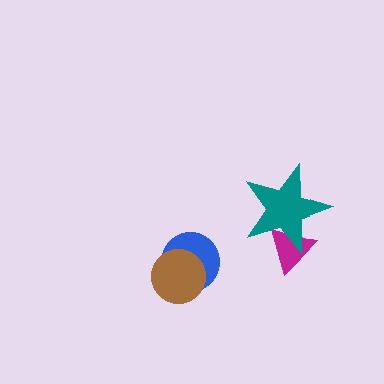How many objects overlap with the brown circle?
1 object overlaps with the brown circle.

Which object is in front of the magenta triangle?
The teal star is in front of the magenta triangle.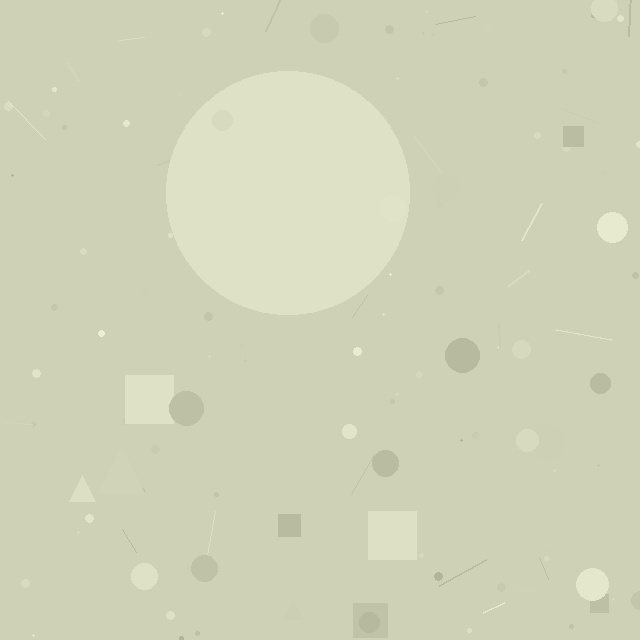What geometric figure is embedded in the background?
A circle is embedded in the background.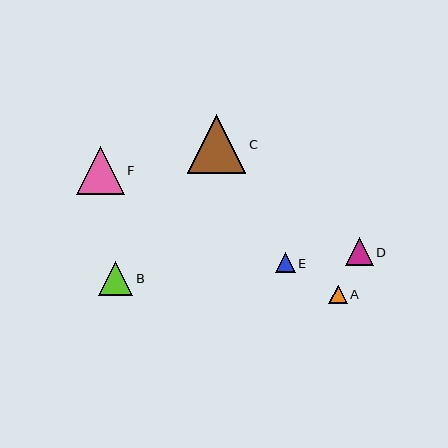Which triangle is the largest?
Triangle C is the largest with a size of approximately 59 pixels.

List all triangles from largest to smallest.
From largest to smallest: C, F, B, D, E, A.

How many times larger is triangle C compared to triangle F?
Triangle C is approximately 1.2 times the size of triangle F.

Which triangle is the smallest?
Triangle A is the smallest with a size of approximately 18 pixels.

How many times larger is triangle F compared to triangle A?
Triangle F is approximately 2.6 times the size of triangle A.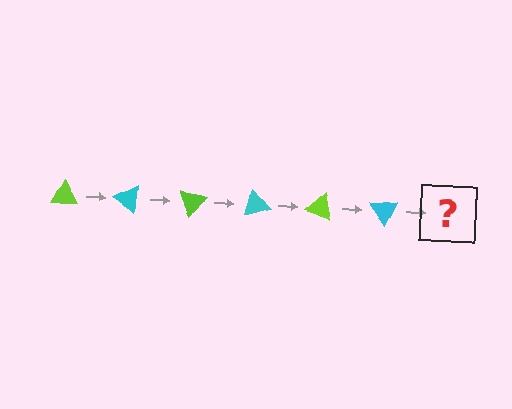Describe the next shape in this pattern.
It should be a lime triangle, rotated 210 degrees from the start.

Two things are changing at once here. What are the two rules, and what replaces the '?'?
The two rules are that it rotates 35 degrees each step and the color cycles through lime and cyan. The '?' should be a lime triangle, rotated 210 degrees from the start.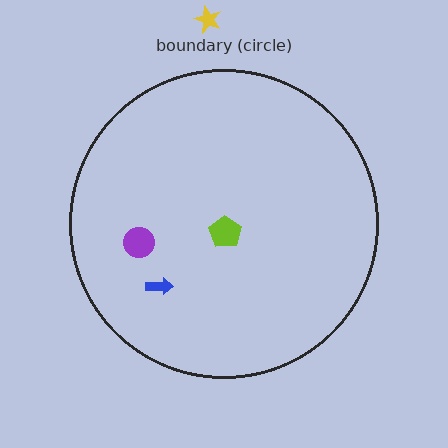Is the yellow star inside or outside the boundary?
Outside.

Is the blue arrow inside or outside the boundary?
Inside.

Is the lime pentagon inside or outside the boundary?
Inside.